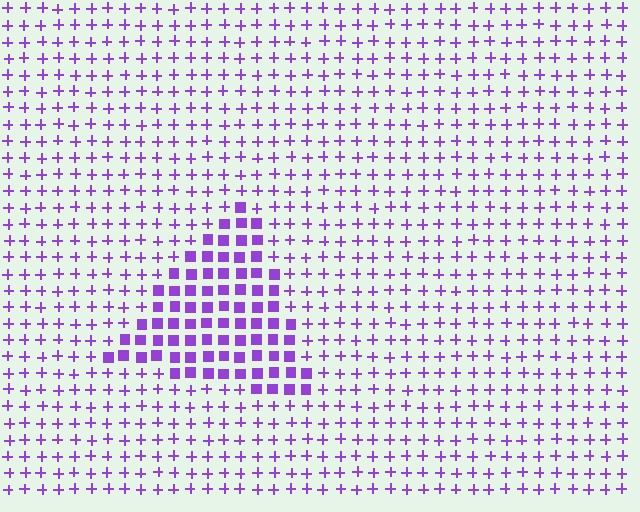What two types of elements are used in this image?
The image uses squares inside the triangle region and plus signs outside it.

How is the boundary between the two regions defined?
The boundary is defined by a change in element shape: squares inside vs. plus signs outside. All elements share the same color and spacing.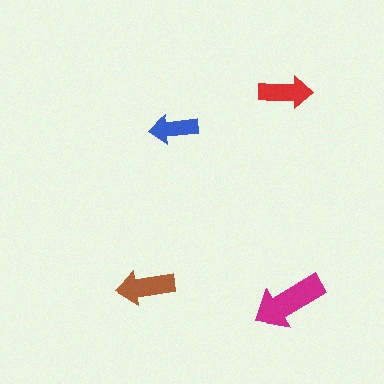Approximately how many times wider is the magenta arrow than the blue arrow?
About 1.5 times wider.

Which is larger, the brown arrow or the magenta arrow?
The magenta one.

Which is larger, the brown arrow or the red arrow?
The brown one.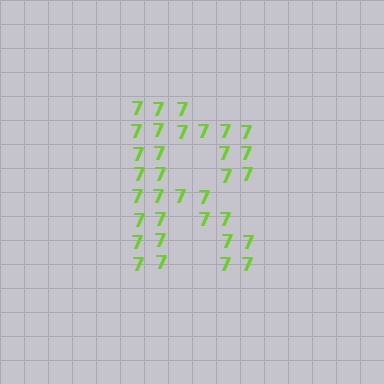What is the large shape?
The large shape is the letter R.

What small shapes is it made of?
It is made of small digit 7's.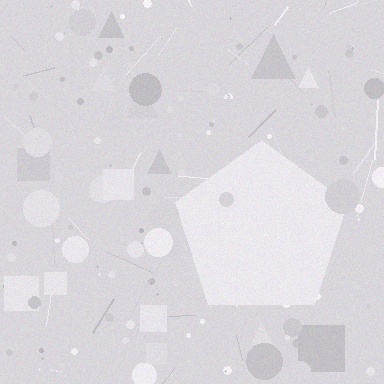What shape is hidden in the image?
A pentagon is hidden in the image.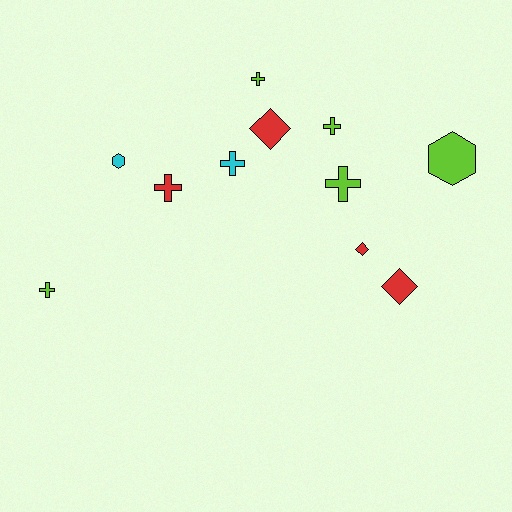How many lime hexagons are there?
There is 1 lime hexagon.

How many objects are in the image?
There are 11 objects.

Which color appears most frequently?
Lime, with 5 objects.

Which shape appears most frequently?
Cross, with 6 objects.